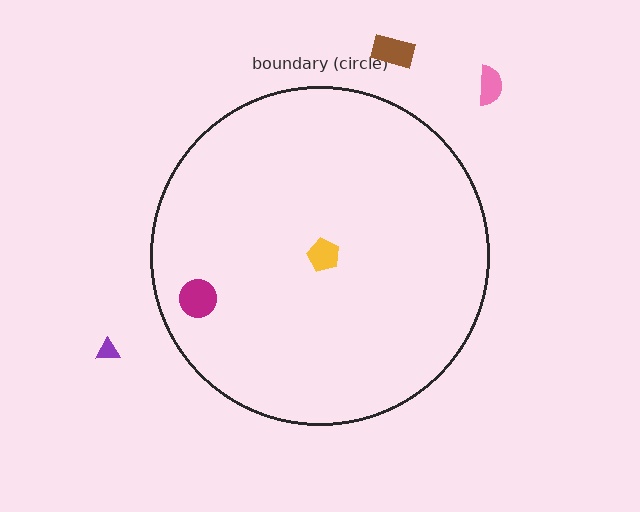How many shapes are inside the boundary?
2 inside, 3 outside.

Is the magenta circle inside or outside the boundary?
Inside.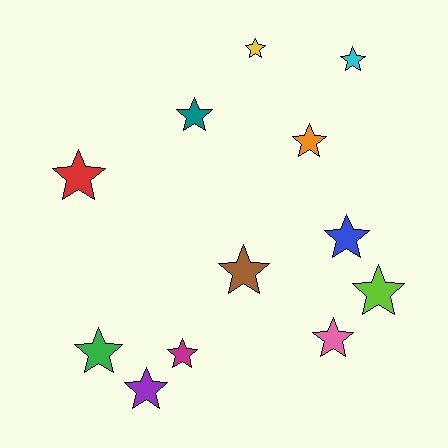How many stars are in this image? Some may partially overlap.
There are 12 stars.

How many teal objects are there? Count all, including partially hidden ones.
There is 1 teal object.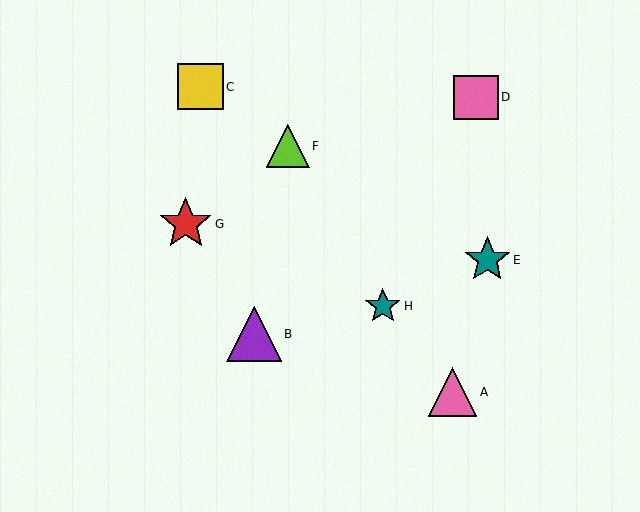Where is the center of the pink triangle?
The center of the pink triangle is at (452, 392).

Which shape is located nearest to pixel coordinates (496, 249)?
The teal star (labeled E) at (487, 260) is nearest to that location.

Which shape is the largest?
The purple triangle (labeled B) is the largest.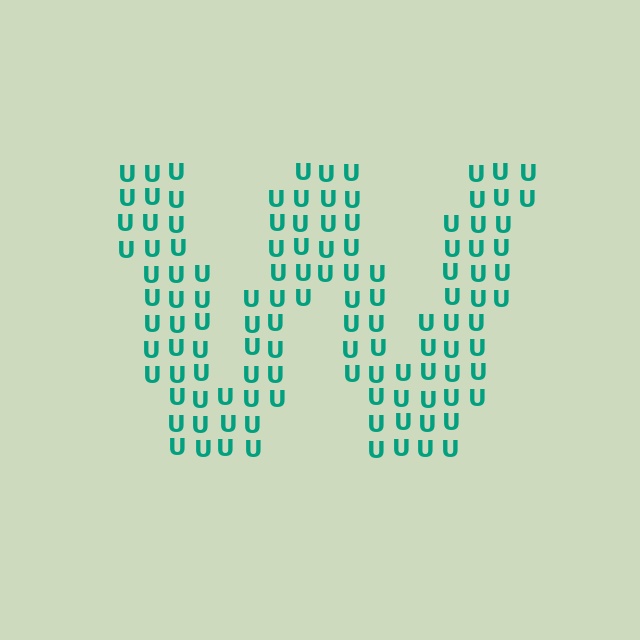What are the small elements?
The small elements are letter U's.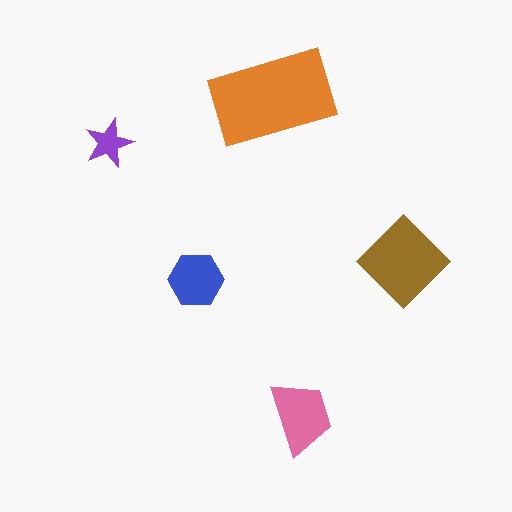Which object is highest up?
The orange rectangle is topmost.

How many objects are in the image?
There are 5 objects in the image.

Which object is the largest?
The orange rectangle.